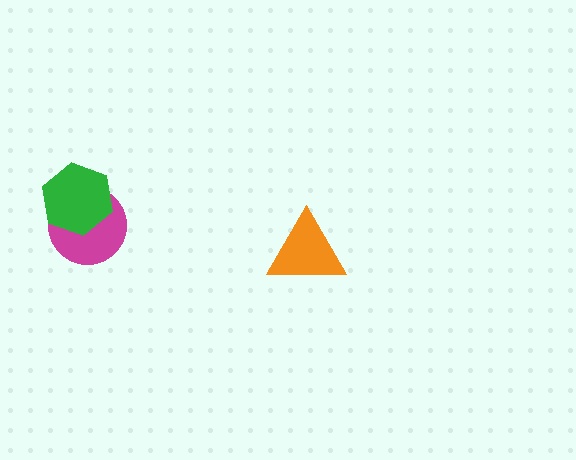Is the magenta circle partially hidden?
Yes, it is partially covered by another shape.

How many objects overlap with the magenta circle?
1 object overlaps with the magenta circle.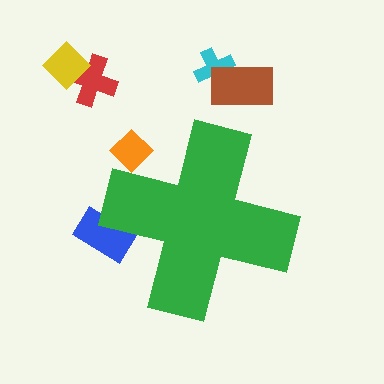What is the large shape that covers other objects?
A green cross.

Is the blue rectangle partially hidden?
Yes, the blue rectangle is partially hidden behind the green cross.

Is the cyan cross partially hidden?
No, the cyan cross is fully visible.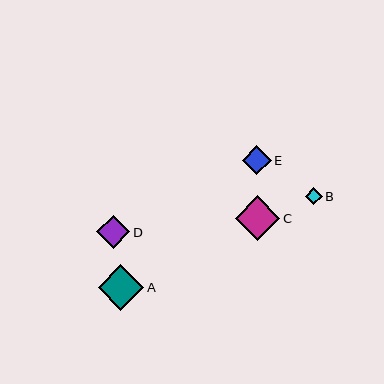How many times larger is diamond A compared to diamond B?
Diamond A is approximately 2.8 times the size of diamond B.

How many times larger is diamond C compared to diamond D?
Diamond C is approximately 1.3 times the size of diamond D.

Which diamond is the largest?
Diamond A is the largest with a size of approximately 46 pixels.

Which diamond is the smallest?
Diamond B is the smallest with a size of approximately 16 pixels.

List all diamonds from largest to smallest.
From largest to smallest: A, C, D, E, B.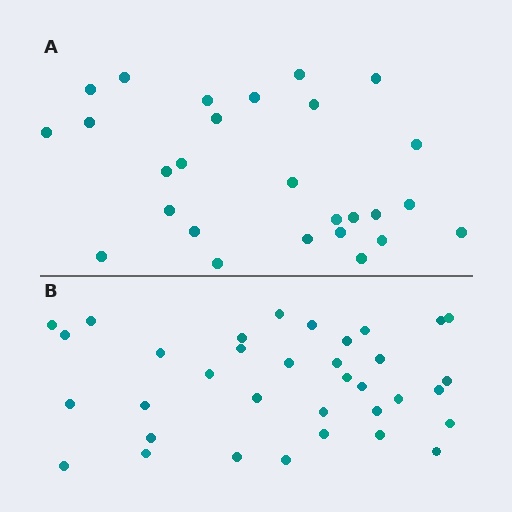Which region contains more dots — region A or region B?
Region B (the bottom region) has more dots.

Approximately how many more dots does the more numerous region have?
Region B has roughly 8 or so more dots than region A.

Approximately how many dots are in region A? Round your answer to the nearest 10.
About 30 dots. (The exact count is 27, which rounds to 30.)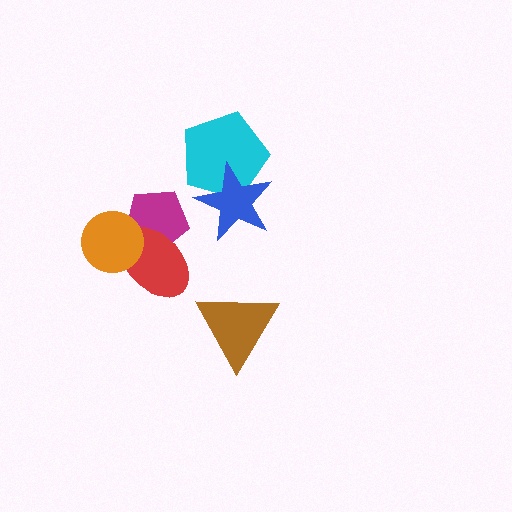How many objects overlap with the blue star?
1 object overlaps with the blue star.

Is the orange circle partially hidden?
No, no other shape covers it.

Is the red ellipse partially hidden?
Yes, it is partially covered by another shape.